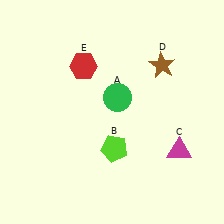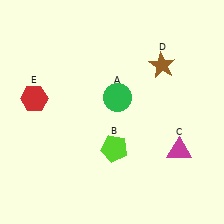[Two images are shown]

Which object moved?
The red hexagon (E) moved left.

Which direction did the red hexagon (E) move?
The red hexagon (E) moved left.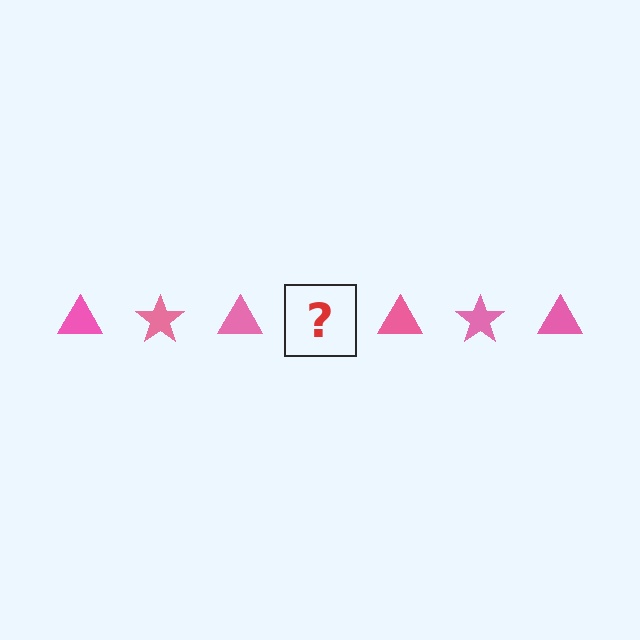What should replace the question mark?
The question mark should be replaced with a pink star.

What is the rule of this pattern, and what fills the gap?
The rule is that the pattern cycles through triangle, star shapes in pink. The gap should be filled with a pink star.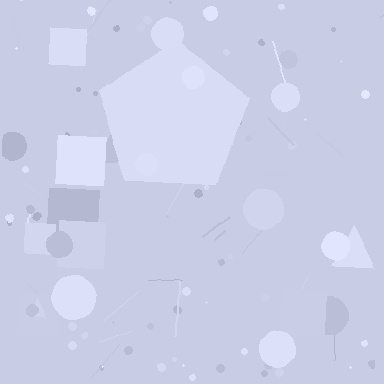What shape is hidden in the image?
A pentagon is hidden in the image.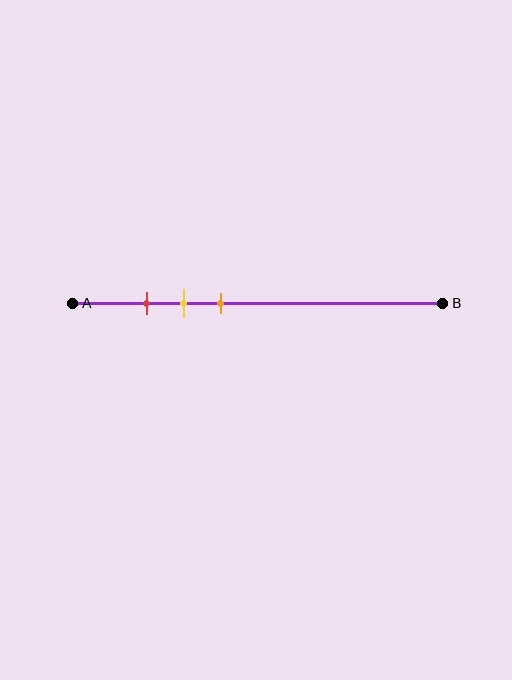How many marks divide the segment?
There are 3 marks dividing the segment.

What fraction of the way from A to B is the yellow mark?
The yellow mark is approximately 30% (0.3) of the way from A to B.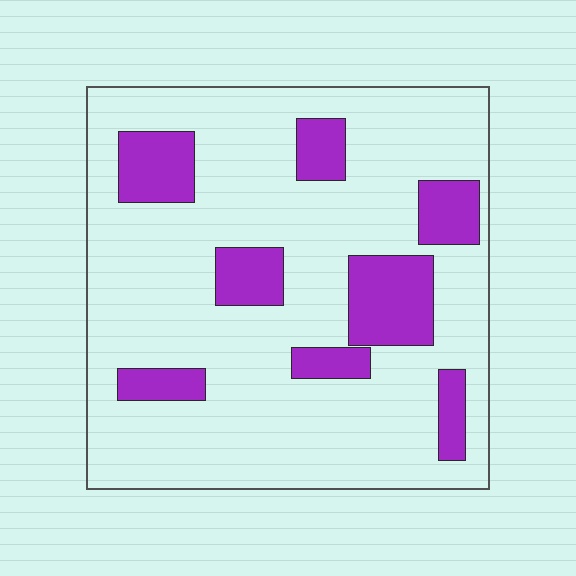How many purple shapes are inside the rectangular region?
8.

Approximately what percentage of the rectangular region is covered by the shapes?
Approximately 20%.